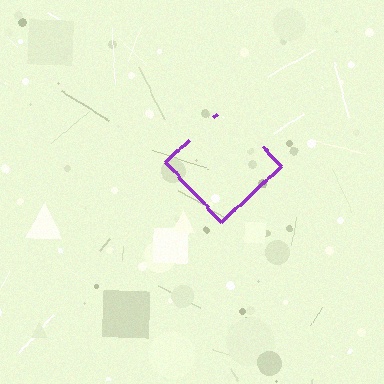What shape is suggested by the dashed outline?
The dashed outline suggests a diamond.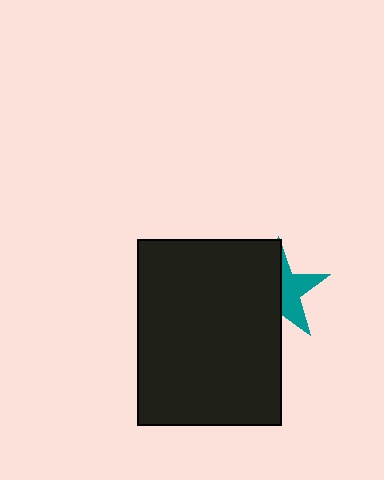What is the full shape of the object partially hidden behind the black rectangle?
The partially hidden object is a teal star.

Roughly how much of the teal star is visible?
A small part of it is visible (roughly 45%).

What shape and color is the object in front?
The object in front is a black rectangle.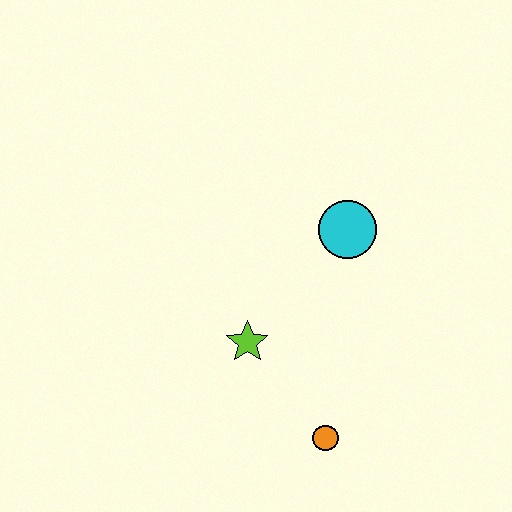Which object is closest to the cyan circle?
The lime star is closest to the cyan circle.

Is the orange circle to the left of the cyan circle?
Yes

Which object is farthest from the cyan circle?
The orange circle is farthest from the cyan circle.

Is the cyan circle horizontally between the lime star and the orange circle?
No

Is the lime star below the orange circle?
No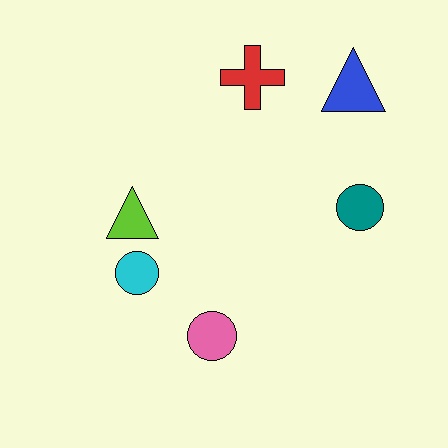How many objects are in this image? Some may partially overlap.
There are 6 objects.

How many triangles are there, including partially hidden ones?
There are 2 triangles.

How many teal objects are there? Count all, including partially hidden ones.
There is 1 teal object.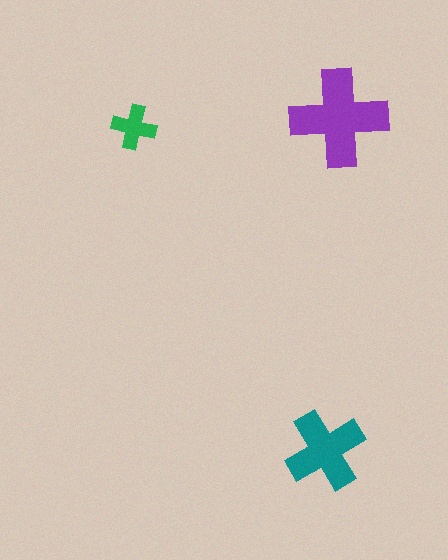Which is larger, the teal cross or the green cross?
The teal one.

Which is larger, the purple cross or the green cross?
The purple one.